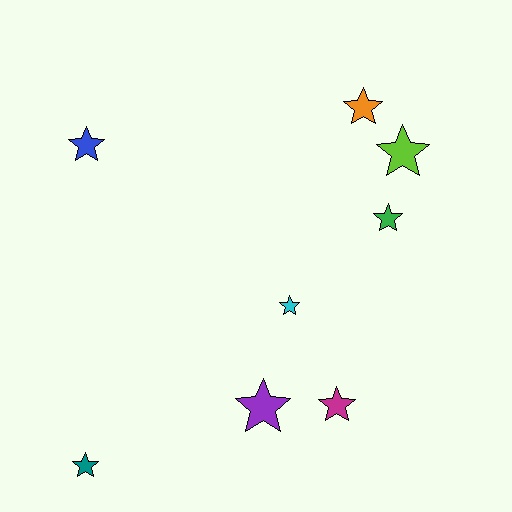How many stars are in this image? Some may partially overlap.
There are 8 stars.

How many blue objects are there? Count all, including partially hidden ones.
There is 1 blue object.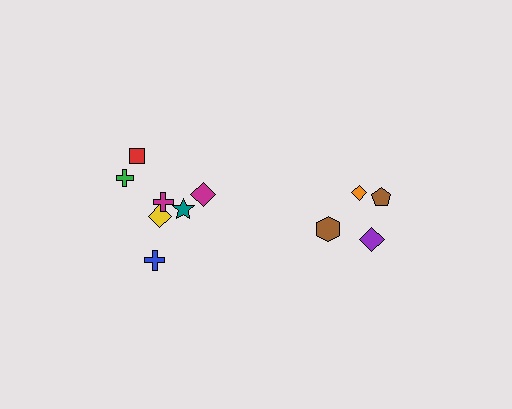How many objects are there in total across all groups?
There are 11 objects.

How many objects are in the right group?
There are 4 objects.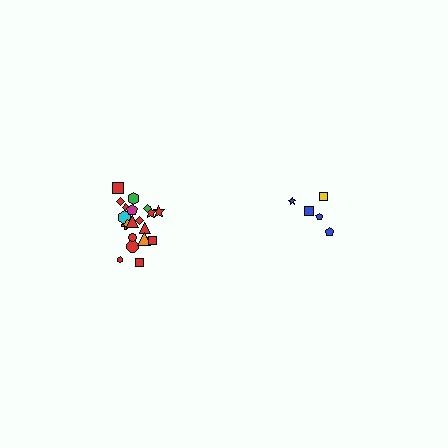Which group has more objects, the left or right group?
The left group.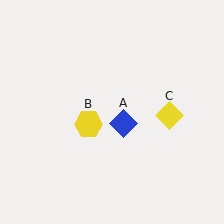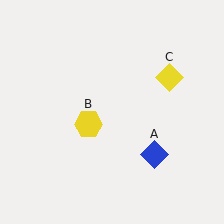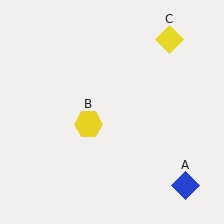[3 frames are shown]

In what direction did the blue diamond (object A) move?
The blue diamond (object A) moved down and to the right.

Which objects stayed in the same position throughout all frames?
Yellow hexagon (object B) remained stationary.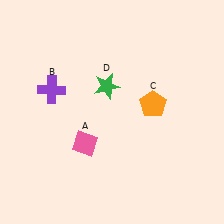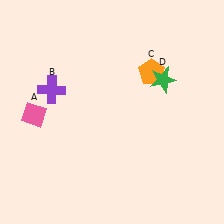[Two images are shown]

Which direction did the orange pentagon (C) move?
The orange pentagon (C) moved up.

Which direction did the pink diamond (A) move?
The pink diamond (A) moved left.